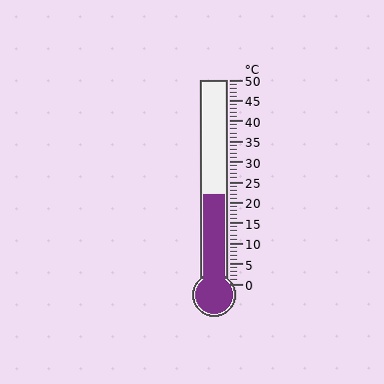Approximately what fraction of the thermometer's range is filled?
The thermometer is filled to approximately 45% of its range.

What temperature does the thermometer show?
The thermometer shows approximately 22°C.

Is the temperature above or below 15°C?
The temperature is above 15°C.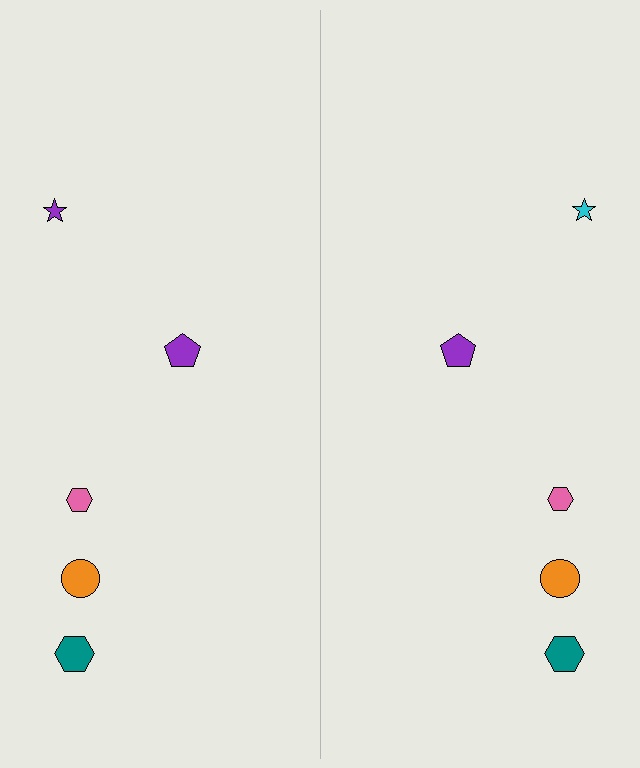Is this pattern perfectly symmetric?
No, the pattern is not perfectly symmetric. The cyan star on the right side breaks the symmetry — its mirror counterpart is purple.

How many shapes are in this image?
There are 10 shapes in this image.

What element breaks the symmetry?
The cyan star on the right side breaks the symmetry — its mirror counterpart is purple.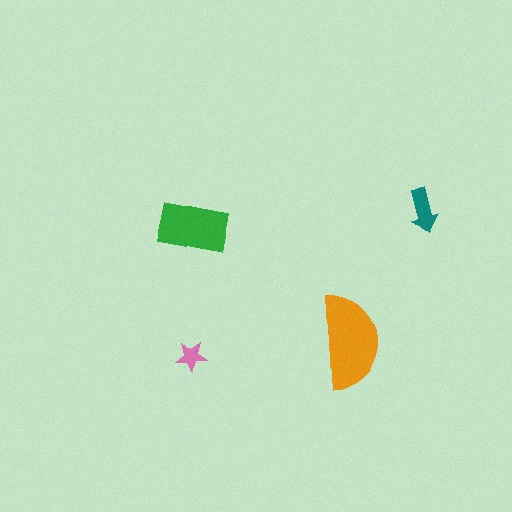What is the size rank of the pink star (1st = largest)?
4th.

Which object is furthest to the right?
The teal arrow is rightmost.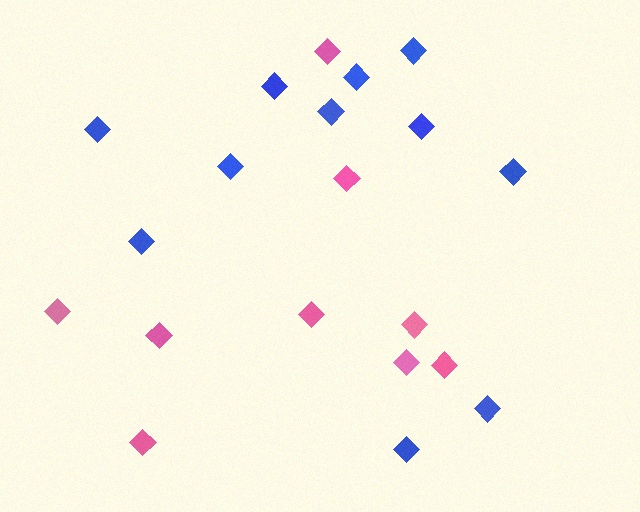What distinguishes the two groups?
There are 2 groups: one group of blue diamonds (11) and one group of pink diamonds (9).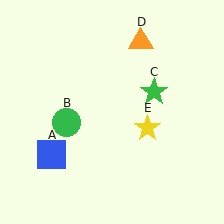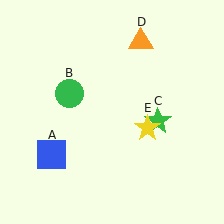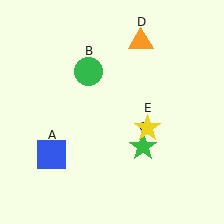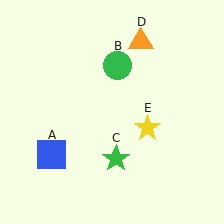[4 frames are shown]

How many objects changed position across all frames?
2 objects changed position: green circle (object B), green star (object C).